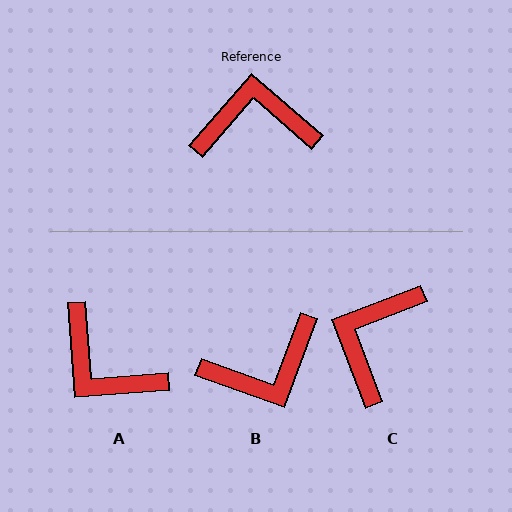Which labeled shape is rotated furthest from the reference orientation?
B, about 159 degrees away.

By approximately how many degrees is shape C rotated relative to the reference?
Approximately 62 degrees counter-clockwise.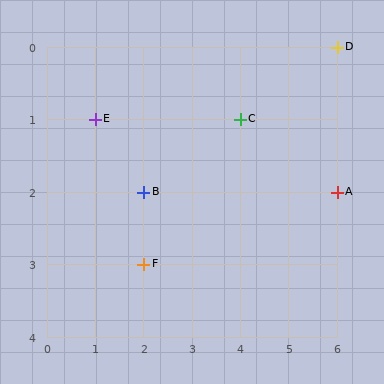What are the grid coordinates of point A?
Point A is at grid coordinates (6, 2).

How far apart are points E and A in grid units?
Points E and A are 5 columns and 1 row apart (about 5.1 grid units diagonally).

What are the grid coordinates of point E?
Point E is at grid coordinates (1, 1).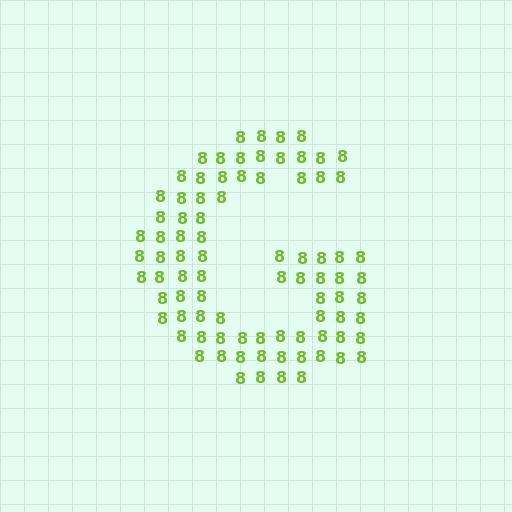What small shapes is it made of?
It is made of small digit 8's.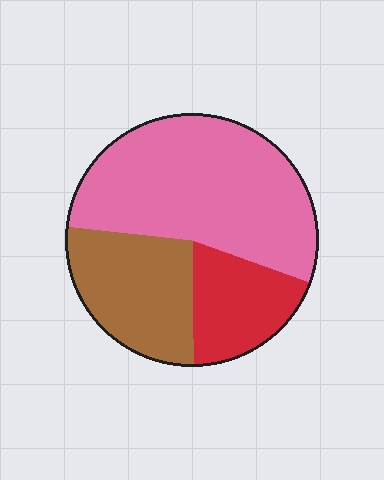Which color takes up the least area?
Red, at roughly 20%.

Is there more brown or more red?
Brown.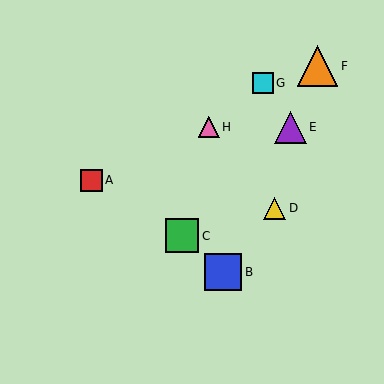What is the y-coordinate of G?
Object G is at y≈83.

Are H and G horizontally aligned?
No, H is at y≈127 and G is at y≈83.